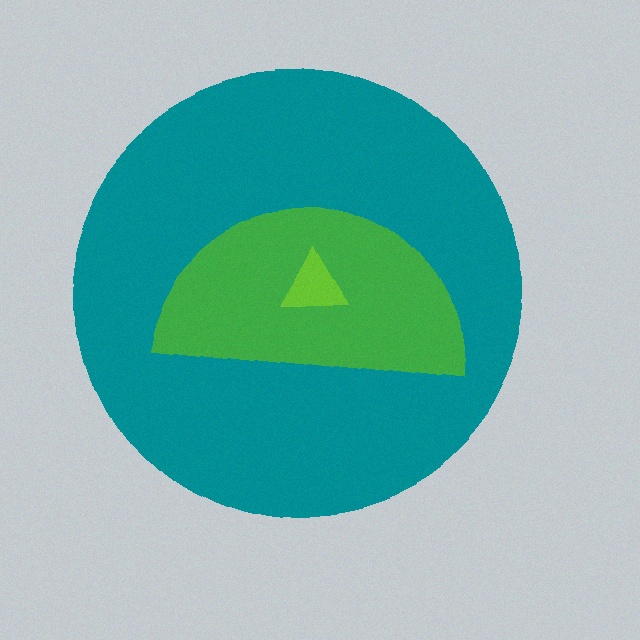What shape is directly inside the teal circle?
The green semicircle.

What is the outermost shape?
The teal circle.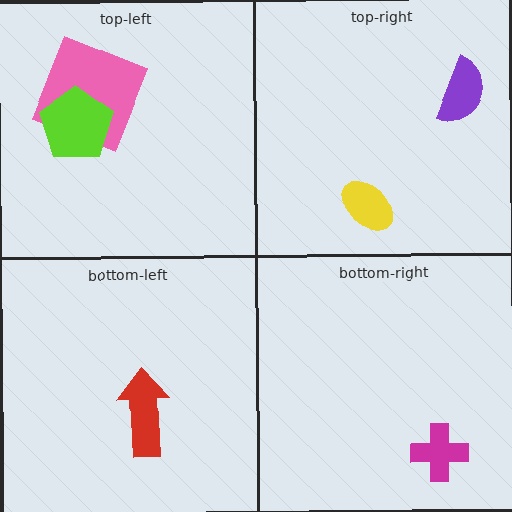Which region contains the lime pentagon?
The top-left region.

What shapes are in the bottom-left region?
The red arrow.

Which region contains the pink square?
The top-left region.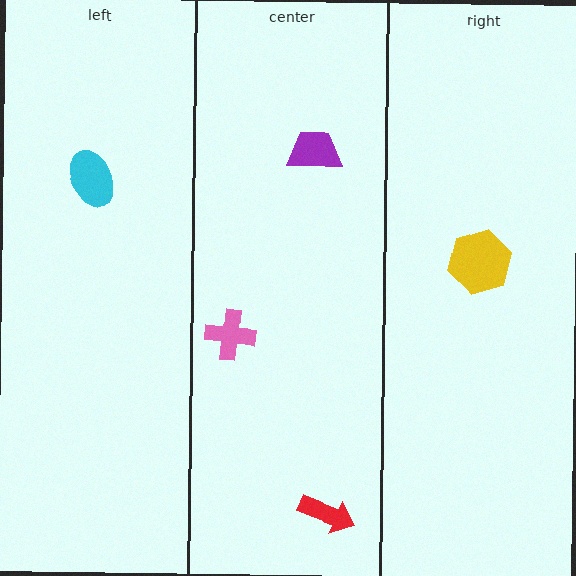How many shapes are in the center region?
3.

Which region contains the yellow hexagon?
The right region.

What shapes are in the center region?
The purple trapezoid, the red arrow, the pink cross.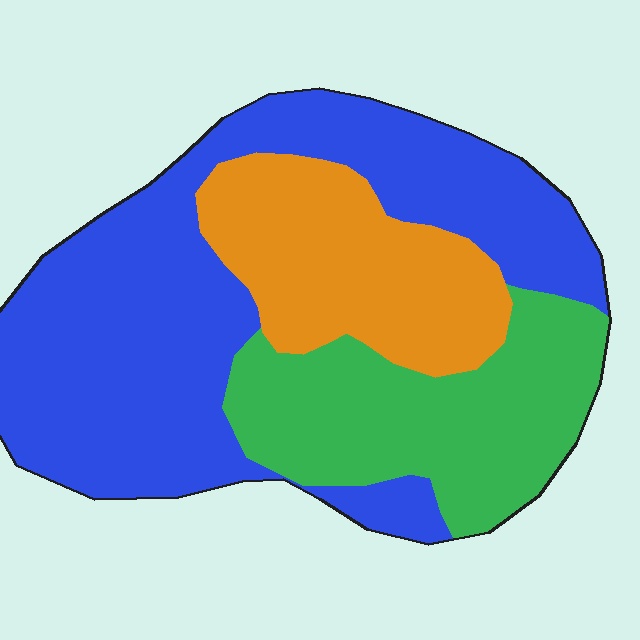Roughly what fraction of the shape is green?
Green takes up about one quarter (1/4) of the shape.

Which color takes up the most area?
Blue, at roughly 50%.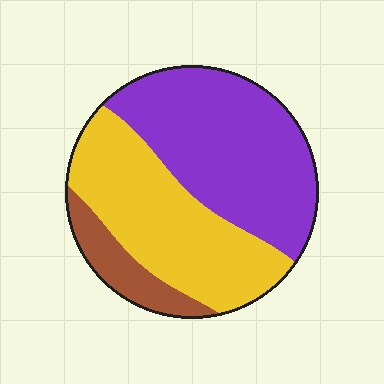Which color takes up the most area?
Purple, at roughly 45%.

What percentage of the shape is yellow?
Yellow takes up about two fifths (2/5) of the shape.